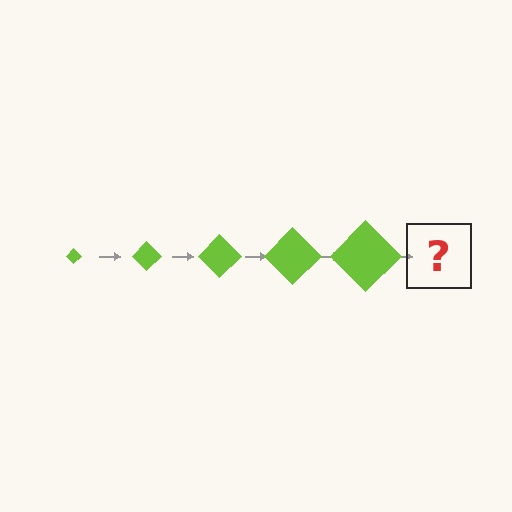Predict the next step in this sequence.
The next step is a lime diamond, larger than the previous one.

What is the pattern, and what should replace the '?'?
The pattern is that the diamond gets progressively larger each step. The '?' should be a lime diamond, larger than the previous one.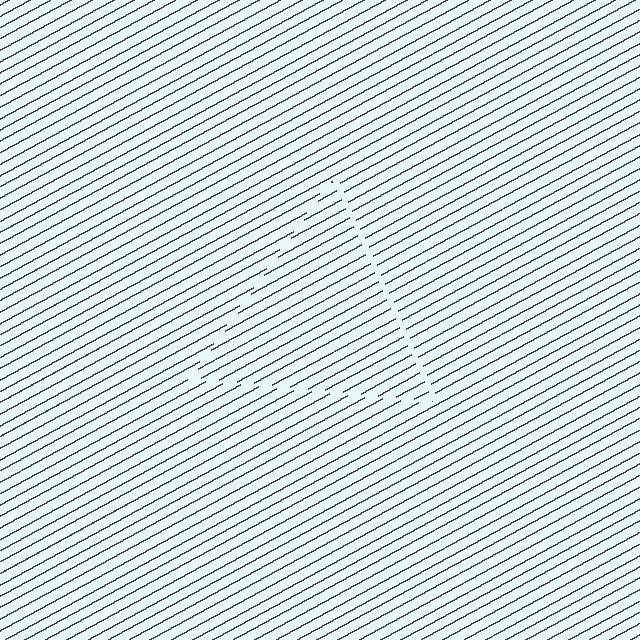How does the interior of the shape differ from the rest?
The interior of the shape contains the same grating, shifted by half a period — the contour is defined by the phase discontinuity where line-ends from the inner and outer gratings abut.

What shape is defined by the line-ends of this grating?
An illusory triangle. The interior of the shape contains the same grating, shifted by half a period — the contour is defined by the phase discontinuity where line-ends from the inner and outer gratings abut.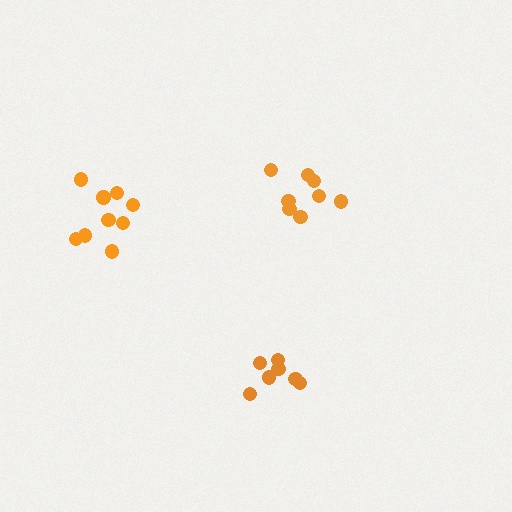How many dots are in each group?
Group 1: 7 dots, Group 2: 9 dots, Group 3: 8 dots (24 total).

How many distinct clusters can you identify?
There are 3 distinct clusters.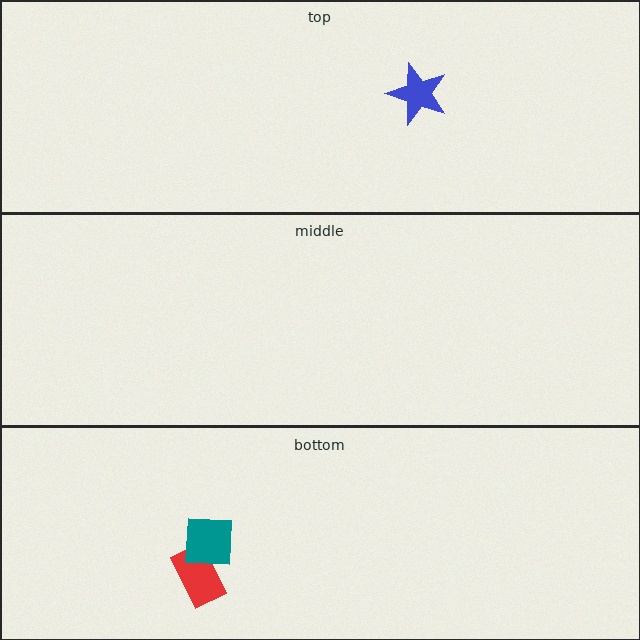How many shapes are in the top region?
1.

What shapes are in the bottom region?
The red rectangle, the teal square.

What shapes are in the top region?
The blue star.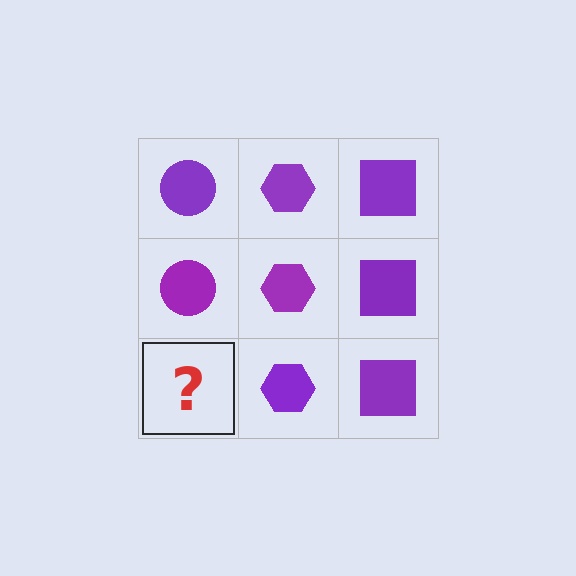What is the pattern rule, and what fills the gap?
The rule is that each column has a consistent shape. The gap should be filled with a purple circle.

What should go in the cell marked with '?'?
The missing cell should contain a purple circle.